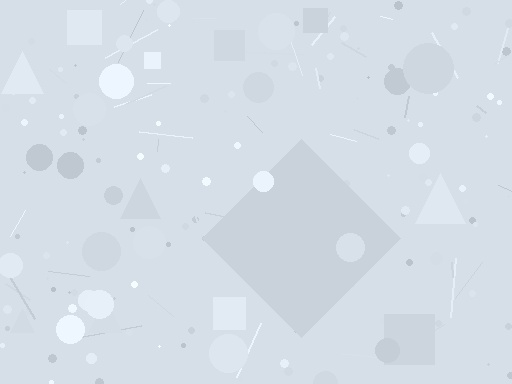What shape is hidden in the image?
A diamond is hidden in the image.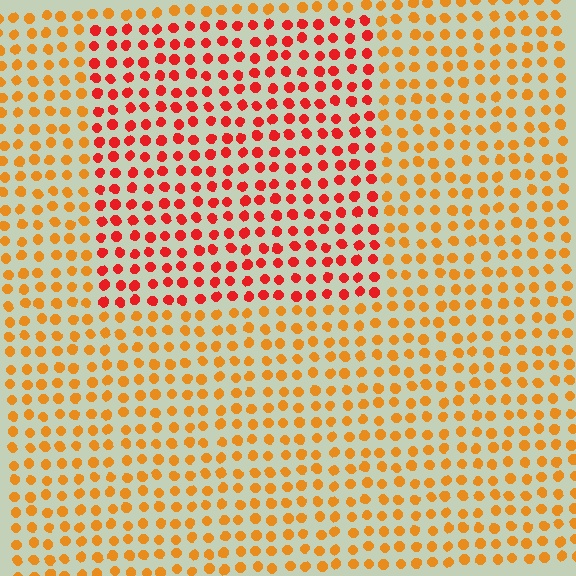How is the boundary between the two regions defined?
The boundary is defined purely by a slight shift in hue (about 35 degrees). Spacing, size, and orientation are identical on both sides.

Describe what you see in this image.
The image is filled with small orange elements in a uniform arrangement. A rectangle-shaped region is visible where the elements are tinted to a slightly different hue, forming a subtle color boundary.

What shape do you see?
I see a rectangle.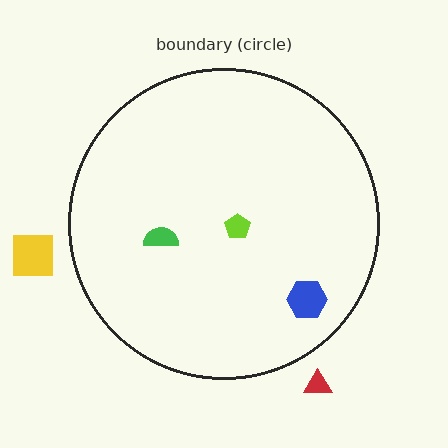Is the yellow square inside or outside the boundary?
Outside.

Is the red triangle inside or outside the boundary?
Outside.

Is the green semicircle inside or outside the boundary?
Inside.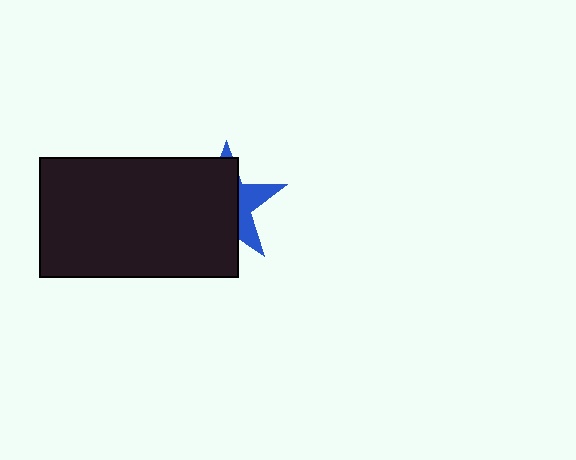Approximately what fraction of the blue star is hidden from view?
Roughly 68% of the blue star is hidden behind the black rectangle.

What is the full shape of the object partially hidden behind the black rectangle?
The partially hidden object is a blue star.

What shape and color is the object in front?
The object in front is a black rectangle.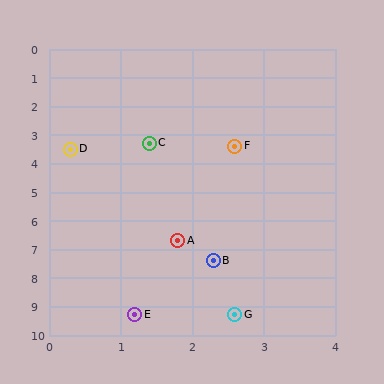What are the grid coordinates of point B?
Point B is at approximately (2.3, 7.4).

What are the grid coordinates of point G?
Point G is at approximately (2.6, 9.3).